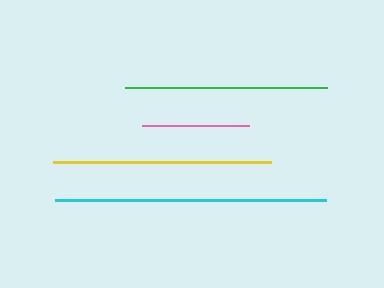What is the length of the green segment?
The green segment is approximately 202 pixels long.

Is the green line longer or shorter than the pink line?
The green line is longer than the pink line.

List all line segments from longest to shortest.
From longest to shortest: cyan, yellow, green, pink.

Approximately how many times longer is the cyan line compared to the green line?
The cyan line is approximately 1.3 times the length of the green line.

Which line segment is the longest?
The cyan line is the longest at approximately 272 pixels.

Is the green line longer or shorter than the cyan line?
The cyan line is longer than the green line.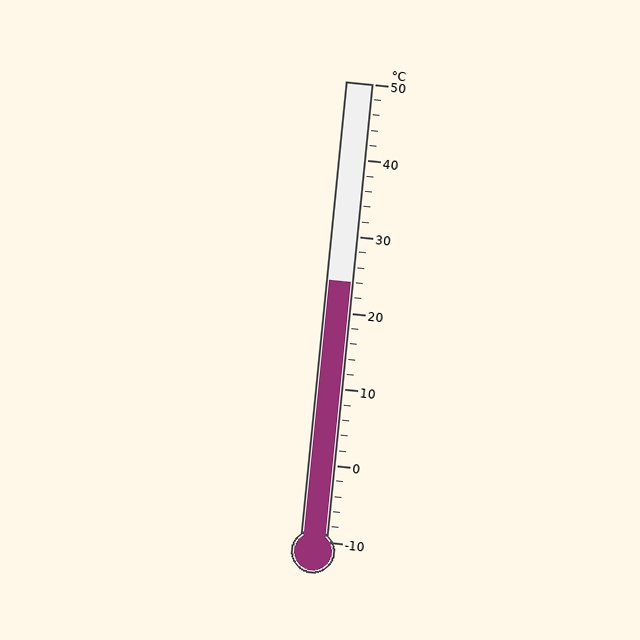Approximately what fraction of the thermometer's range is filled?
The thermometer is filled to approximately 55% of its range.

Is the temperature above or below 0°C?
The temperature is above 0°C.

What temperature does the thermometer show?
The thermometer shows approximately 24°C.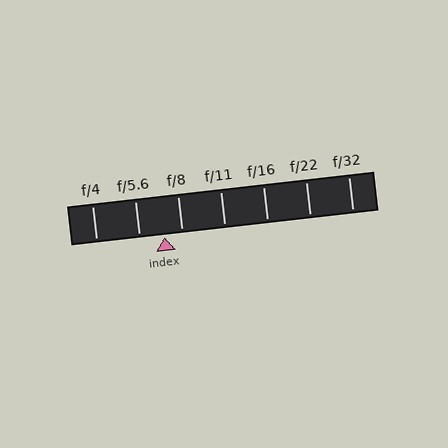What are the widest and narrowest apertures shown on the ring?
The widest aperture shown is f/4 and the narrowest is f/32.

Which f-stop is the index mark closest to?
The index mark is closest to f/8.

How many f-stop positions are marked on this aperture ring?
There are 7 f-stop positions marked.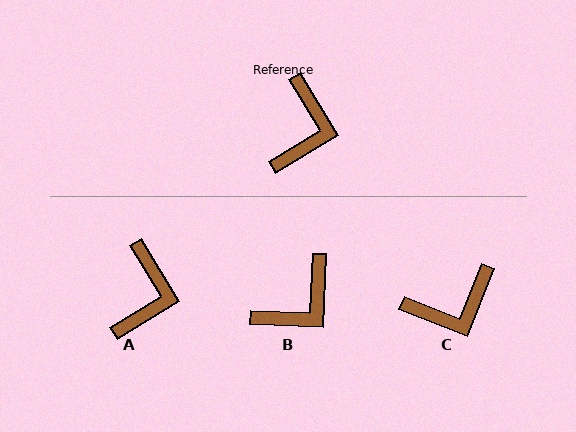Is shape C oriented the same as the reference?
No, it is off by about 53 degrees.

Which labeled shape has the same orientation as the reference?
A.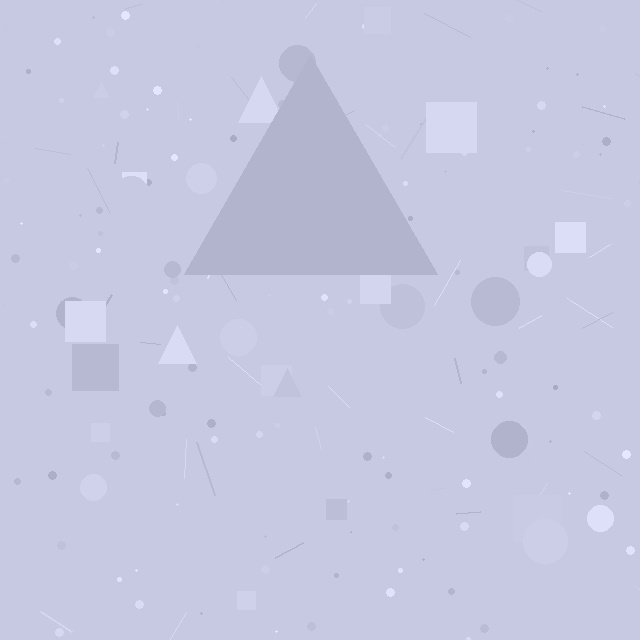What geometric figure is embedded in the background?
A triangle is embedded in the background.